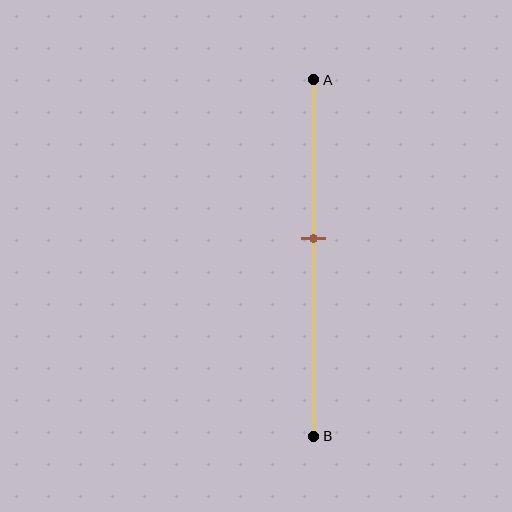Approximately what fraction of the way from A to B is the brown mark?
The brown mark is approximately 45% of the way from A to B.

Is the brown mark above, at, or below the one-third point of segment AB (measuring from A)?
The brown mark is below the one-third point of segment AB.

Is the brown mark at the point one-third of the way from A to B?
No, the mark is at about 45% from A, not at the 33% one-third point.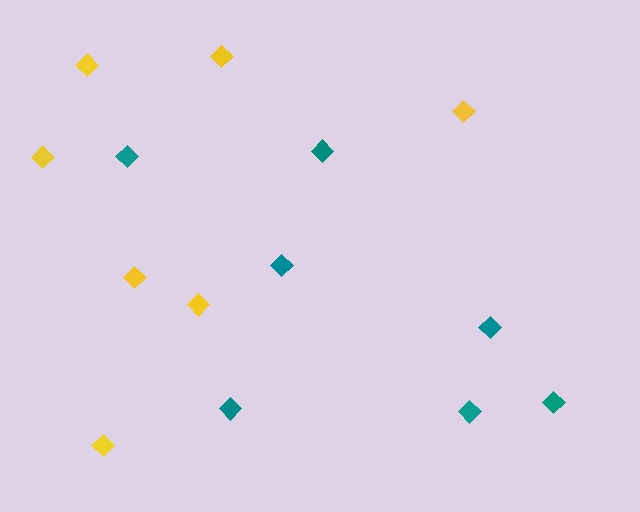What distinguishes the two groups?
There are 2 groups: one group of teal diamonds (7) and one group of yellow diamonds (7).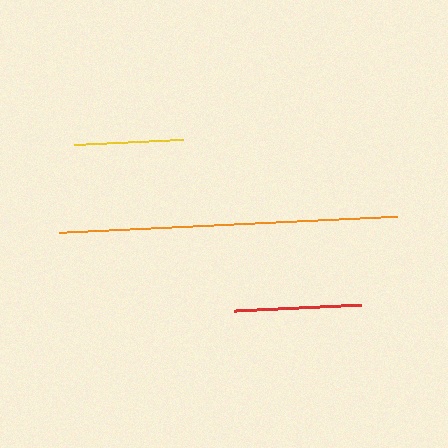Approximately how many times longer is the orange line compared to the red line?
The orange line is approximately 2.7 times the length of the red line.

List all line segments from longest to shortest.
From longest to shortest: orange, red, yellow.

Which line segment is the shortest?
The yellow line is the shortest at approximately 109 pixels.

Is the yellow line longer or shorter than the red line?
The red line is longer than the yellow line.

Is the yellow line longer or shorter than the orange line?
The orange line is longer than the yellow line.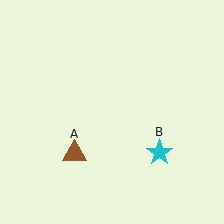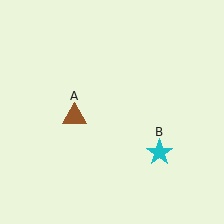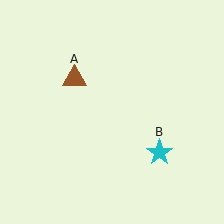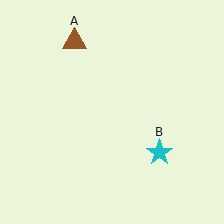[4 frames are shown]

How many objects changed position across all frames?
1 object changed position: brown triangle (object A).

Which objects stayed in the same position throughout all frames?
Cyan star (object B) remained stationary.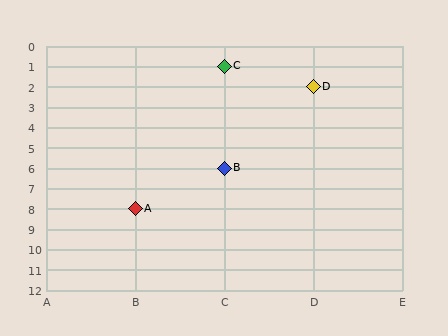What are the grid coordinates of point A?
Point A is at grid coordinates (B, 8).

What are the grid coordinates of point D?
Point D is at grid coordinates (D, 2).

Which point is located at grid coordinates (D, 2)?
Point D is at (D, 2).